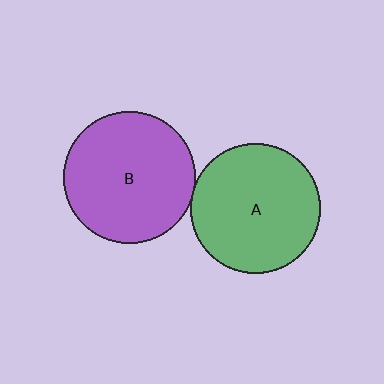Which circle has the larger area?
Circle B (purple).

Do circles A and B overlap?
Yes.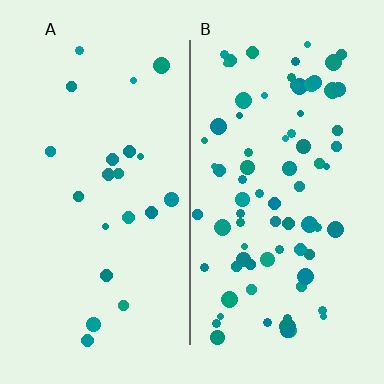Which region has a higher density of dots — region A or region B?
B (the right).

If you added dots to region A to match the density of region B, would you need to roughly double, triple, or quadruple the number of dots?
Approximately quadruple.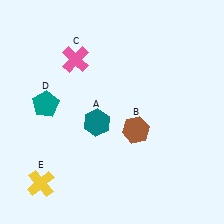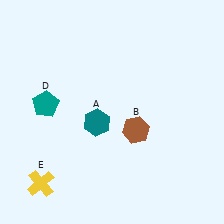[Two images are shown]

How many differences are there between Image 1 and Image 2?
There is 1 difference between the two images.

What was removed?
The pink cross (C) was removed in Image 2.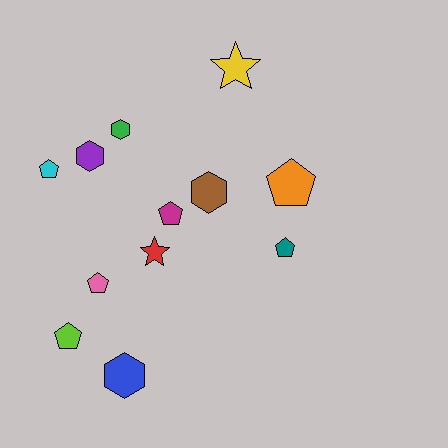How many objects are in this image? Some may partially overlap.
There are 12 objects.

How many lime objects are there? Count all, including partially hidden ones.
There is 1 lime object.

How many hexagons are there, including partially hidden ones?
There are 4 hexagons.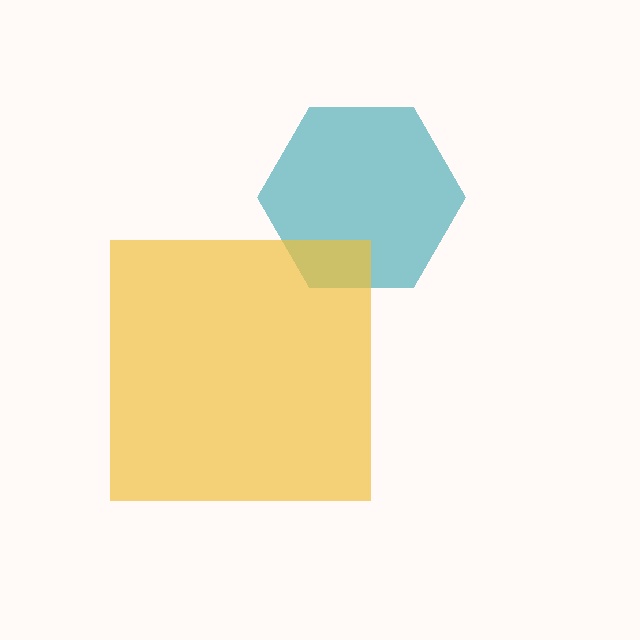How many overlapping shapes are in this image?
There are 2 overlapping shapes in the image.